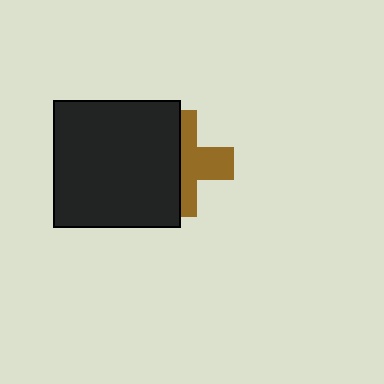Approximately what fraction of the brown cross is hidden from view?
Roughly 52% of the brown cross is hidden behind the black square.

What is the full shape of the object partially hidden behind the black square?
The partially hidden object is a brown cross.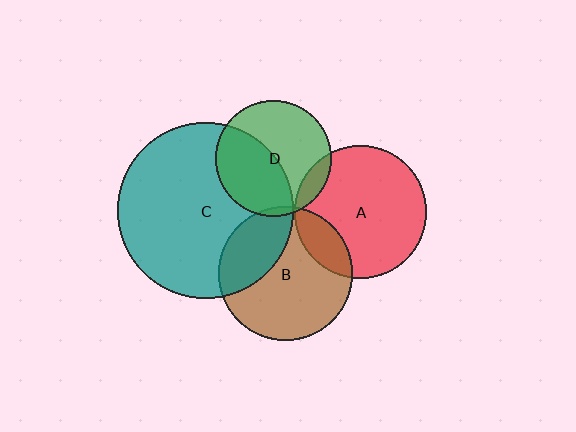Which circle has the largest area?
Circle C (teal).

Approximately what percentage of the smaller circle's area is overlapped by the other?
Approximately 5%.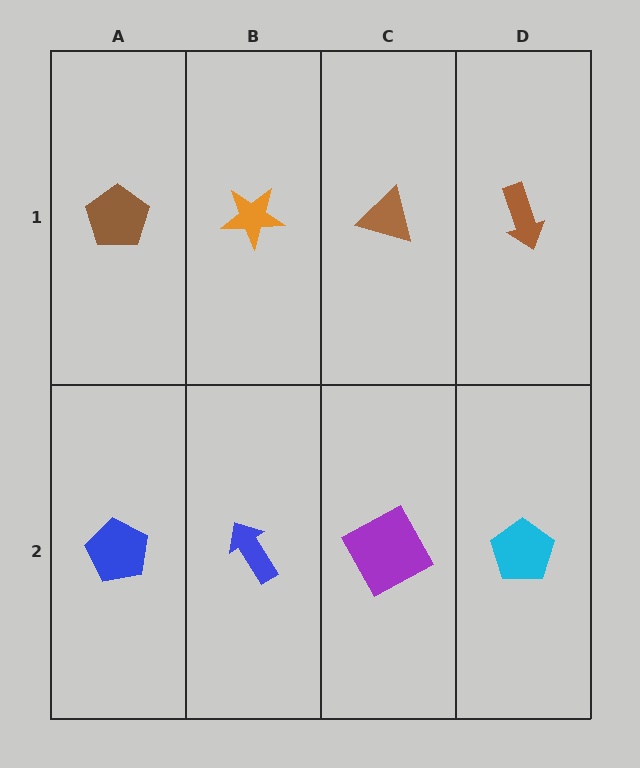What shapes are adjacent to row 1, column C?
A purple square (row 2, column C), an orange star (row 1, column B), a brown arrow (row 1, column D).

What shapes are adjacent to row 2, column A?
A brown pentagon (row 1, column A), a blue arrow (row 2, column B).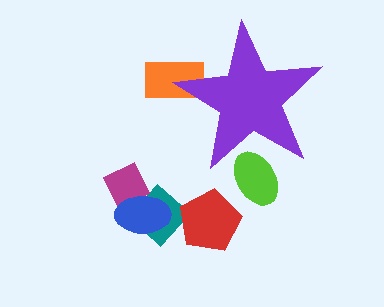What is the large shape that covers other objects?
A purple star.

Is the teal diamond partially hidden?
No, the teal diamond is fully visible.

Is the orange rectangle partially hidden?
Yes, the orange rectangle is partially hidden behind the purple star.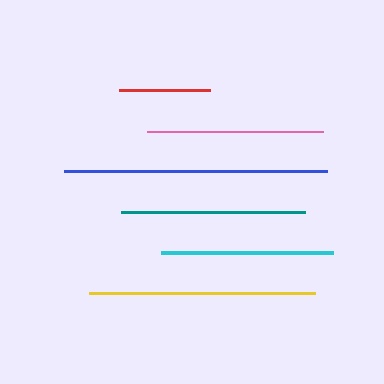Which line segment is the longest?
The blue line is the longest at approximately 263 pixels.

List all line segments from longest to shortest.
From longest to shortest: blue, yellow, teal, pink, cyan, red.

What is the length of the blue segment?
The blue segment is approximately 263 pixels long.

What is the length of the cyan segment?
The cyan segment is approximately 173 pixels long.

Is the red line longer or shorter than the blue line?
The blue line is longer than the red line.